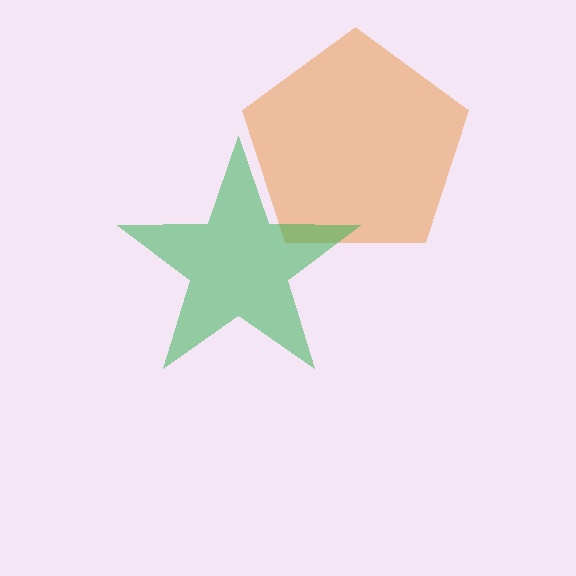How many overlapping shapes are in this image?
There are 2 overlapping shapes in the image.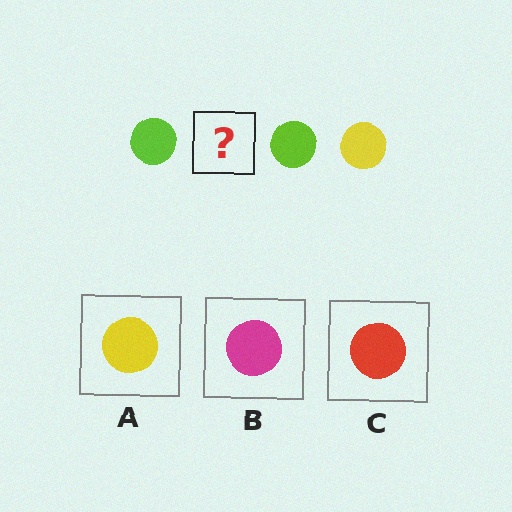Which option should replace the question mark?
Option A.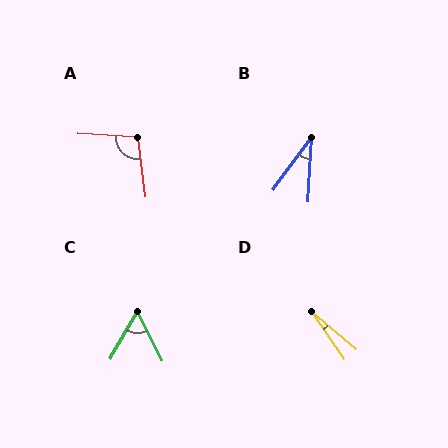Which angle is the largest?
A, at approximately 101 degrees.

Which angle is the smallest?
D, at approximately 15 degrees.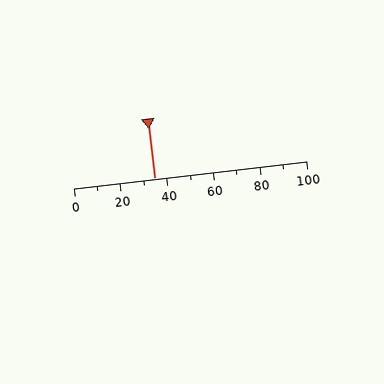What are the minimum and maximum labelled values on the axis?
The axis runs from 0 to 100.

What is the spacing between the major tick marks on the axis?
The major ticks are spaced 20 apart.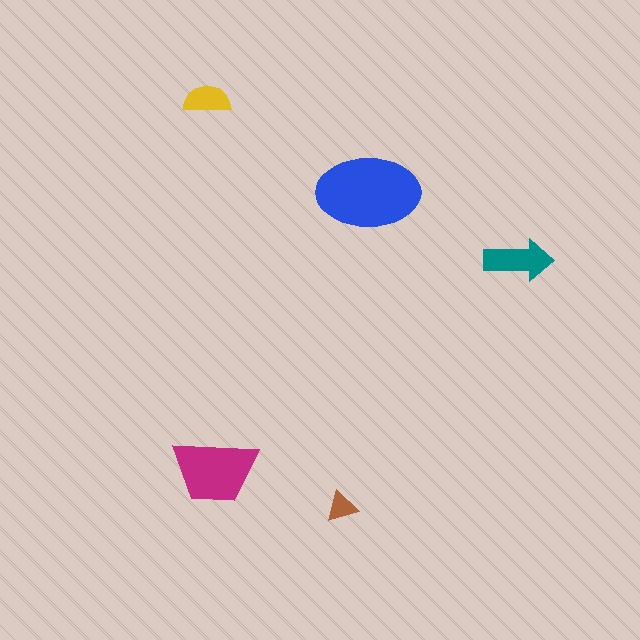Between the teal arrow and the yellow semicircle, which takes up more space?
The teal arrow.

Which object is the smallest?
The brown triangle.